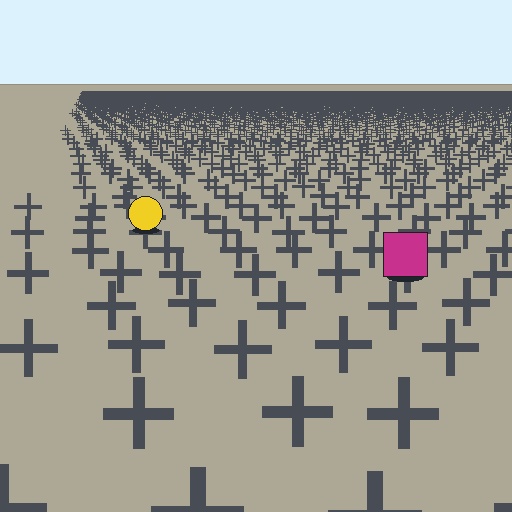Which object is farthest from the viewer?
The yellow circle is farthest from the viewer. It appears smaller and the ground texture around it is denser.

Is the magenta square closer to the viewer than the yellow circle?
Yes. The magenta square is closer — you can tell from the texture gradient: the ground texture is coarser near it.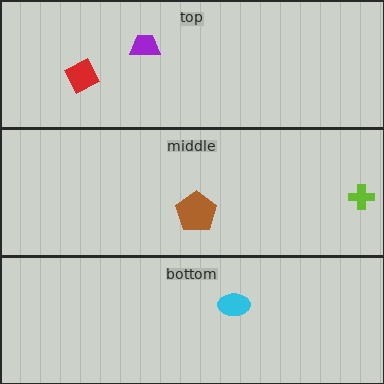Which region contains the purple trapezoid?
The top region.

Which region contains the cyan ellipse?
The bottom region.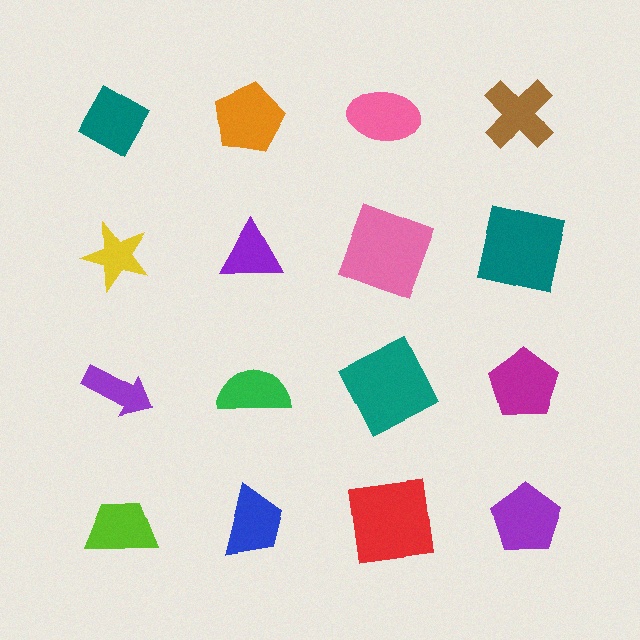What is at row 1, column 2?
An orange pentagon.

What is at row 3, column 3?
A teal square.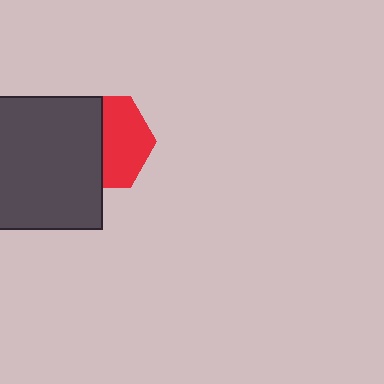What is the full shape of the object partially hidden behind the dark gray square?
The partially hidden object is a red hexagon.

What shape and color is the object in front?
The object in front is a dark gray square.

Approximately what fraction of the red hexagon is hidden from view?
Roughly 49% of the red hexagon is hidden behind the dark gray square.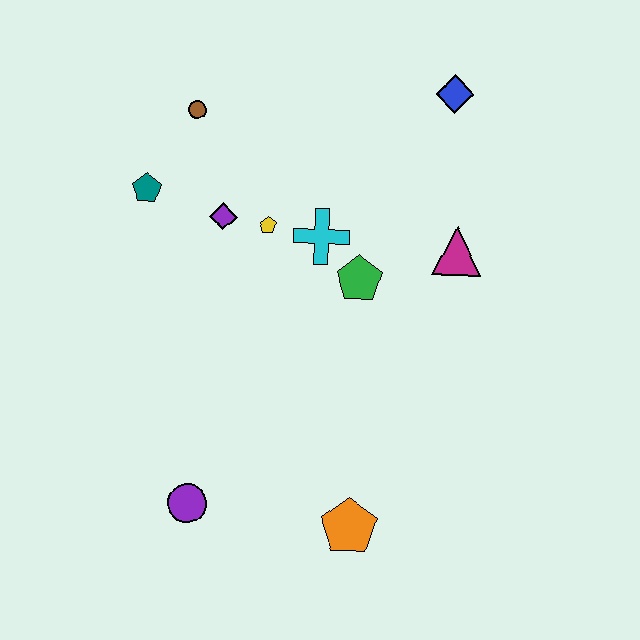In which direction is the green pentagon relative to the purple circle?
The green pentagon is above the purple circle.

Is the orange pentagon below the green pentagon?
Yes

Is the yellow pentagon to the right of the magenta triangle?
No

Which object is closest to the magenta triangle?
The green pentagon is closest to the magenta triangle.